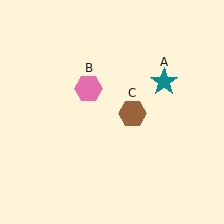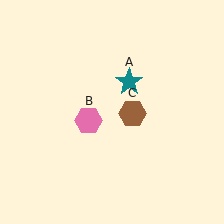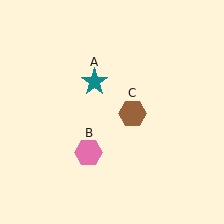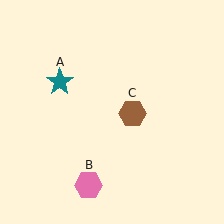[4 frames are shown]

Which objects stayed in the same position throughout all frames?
Brown hexagon (object C) remained stationary.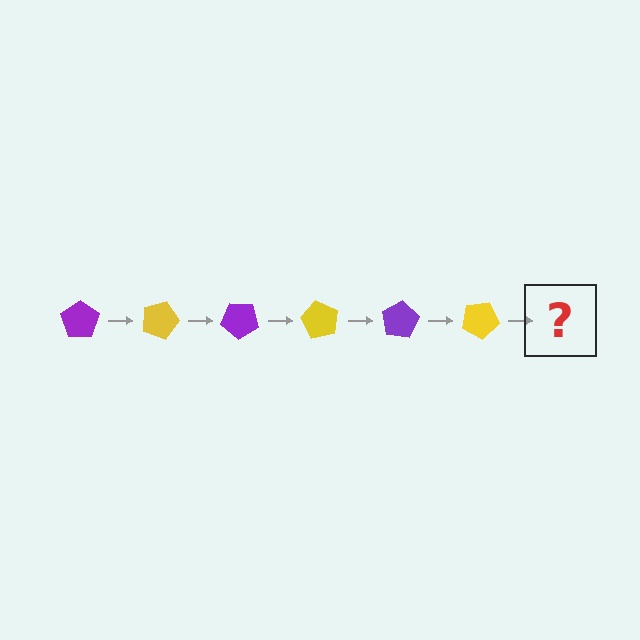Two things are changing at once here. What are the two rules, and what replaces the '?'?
The two rules are that it rotates 20 degrees each step and the color cycles through purple and yellow. The '?' should be a purple pentagon, rotated 120 degrees from the start.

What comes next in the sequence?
The next element should be a purple pentagon, rotated 120 degrees from the start.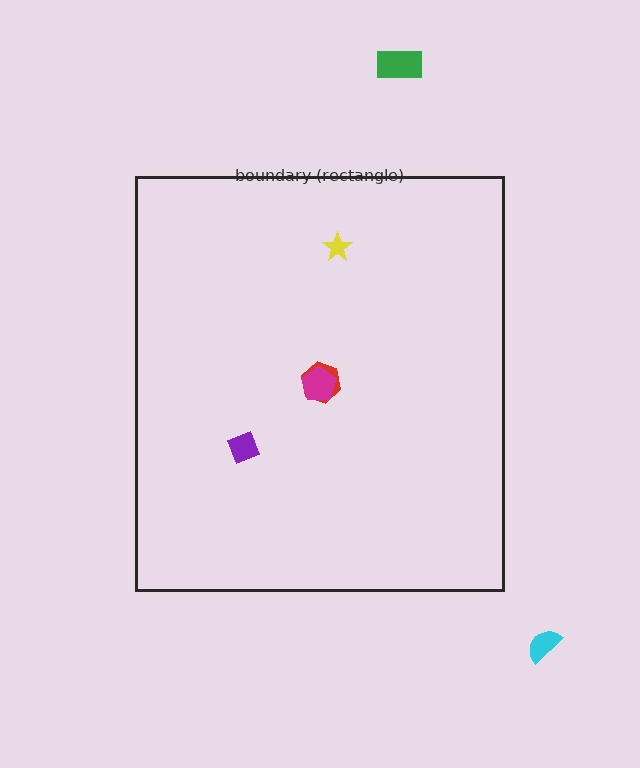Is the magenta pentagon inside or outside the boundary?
Inside.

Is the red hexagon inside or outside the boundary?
Inside.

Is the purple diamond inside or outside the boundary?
Inside.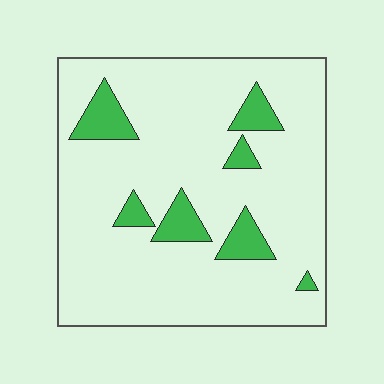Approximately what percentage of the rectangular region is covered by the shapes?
Approximately 15%.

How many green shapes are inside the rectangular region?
7.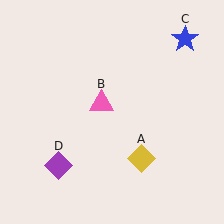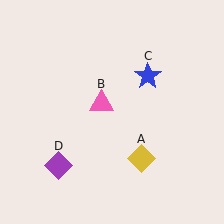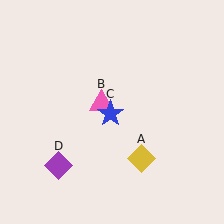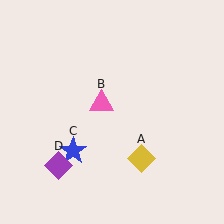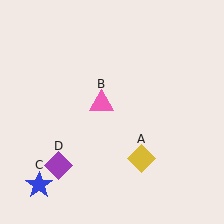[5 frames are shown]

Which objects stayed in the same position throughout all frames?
Yellow diamond (object A) and pink triangle (object B) and purple diamond (object D) remained stationary.